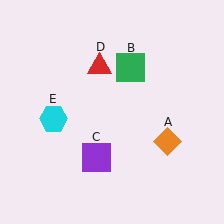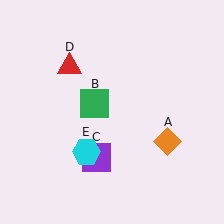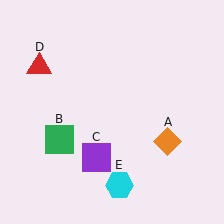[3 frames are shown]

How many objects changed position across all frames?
3 objects changed position: green square (object B), red triangle (object D), cyan hexagon (object E).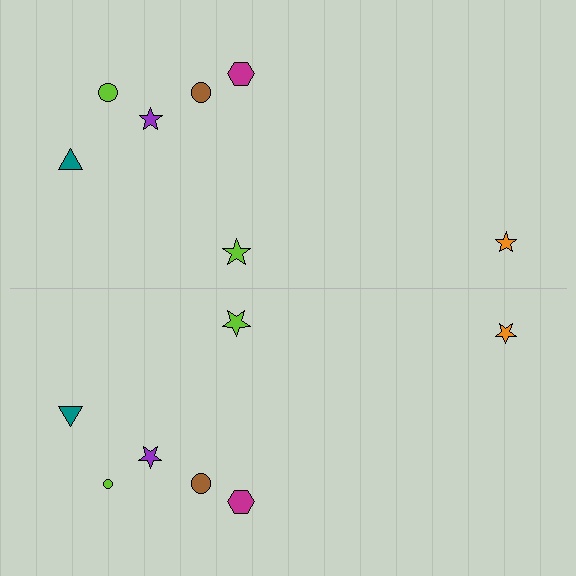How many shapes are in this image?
There are 14 shapes in this image.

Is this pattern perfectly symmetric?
No, the pattern is not perfectly symmetric. The lime circle on the bottom side has a different size than its mirror counterpart.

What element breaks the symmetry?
The lime circle on the bottom side has a different size than its mirror counterpart.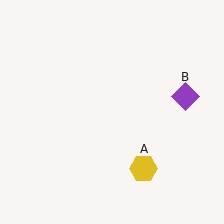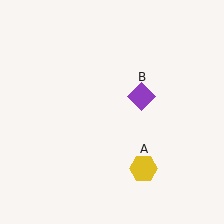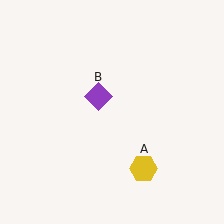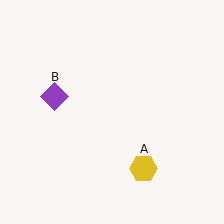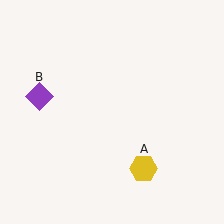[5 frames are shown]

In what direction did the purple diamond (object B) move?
The purple diamond (object B) moved left.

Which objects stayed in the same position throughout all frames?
Yellow hexagon (object A) remained stationary.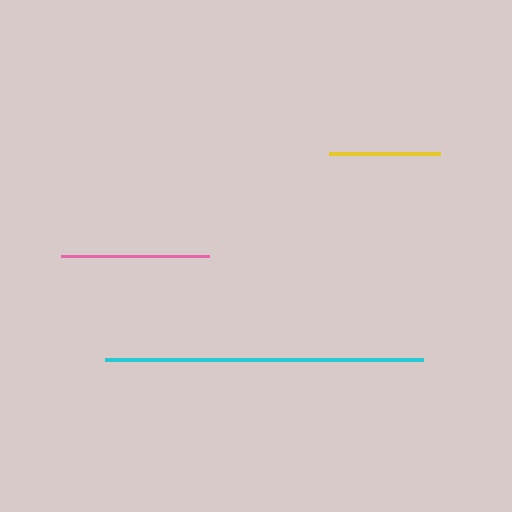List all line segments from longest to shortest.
From longest to shortest: cyan, pink, yellow.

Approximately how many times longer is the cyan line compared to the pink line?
The cyan line is approximately 2.1 times the length of the pink line.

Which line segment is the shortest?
The yellow line is the shortest at approximately 111 pixels.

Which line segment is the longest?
The cyan line is the longest at approximately 318 pixels.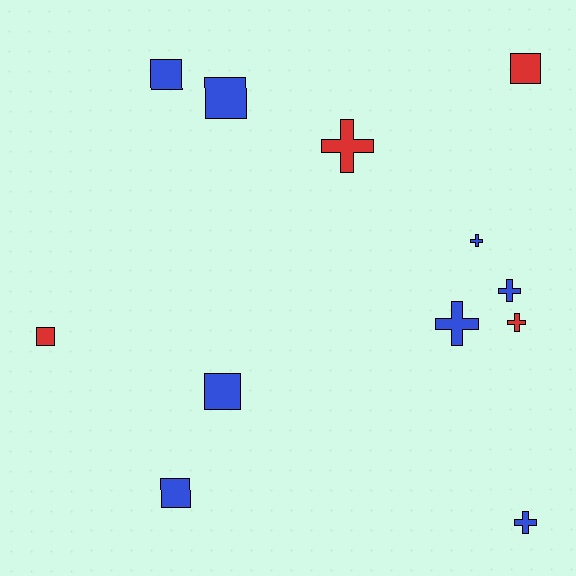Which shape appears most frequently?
Cross, with 6 objects.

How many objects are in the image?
There are 12 objects.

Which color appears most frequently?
Blue, with 8 objects.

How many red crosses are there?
There are 2 red crosses.